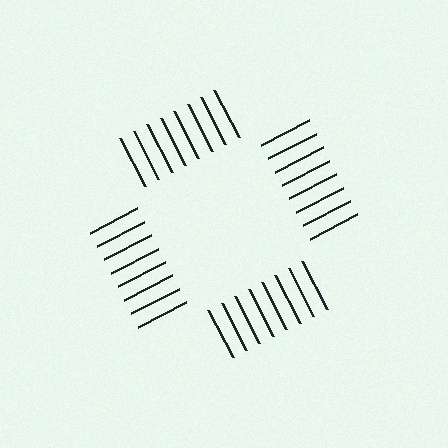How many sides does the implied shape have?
4 sides — the line-ends trace a square.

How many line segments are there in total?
32 — 8 along each of the 4 edges.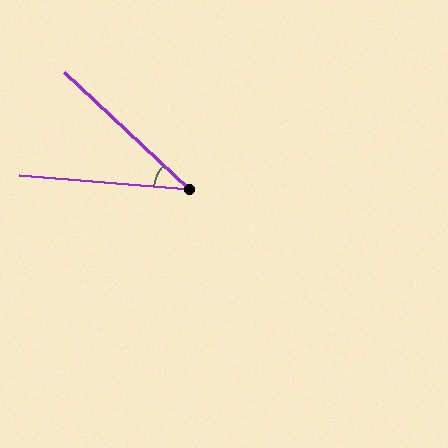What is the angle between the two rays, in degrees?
Approximately 38 degrees.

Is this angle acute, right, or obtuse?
It is acute.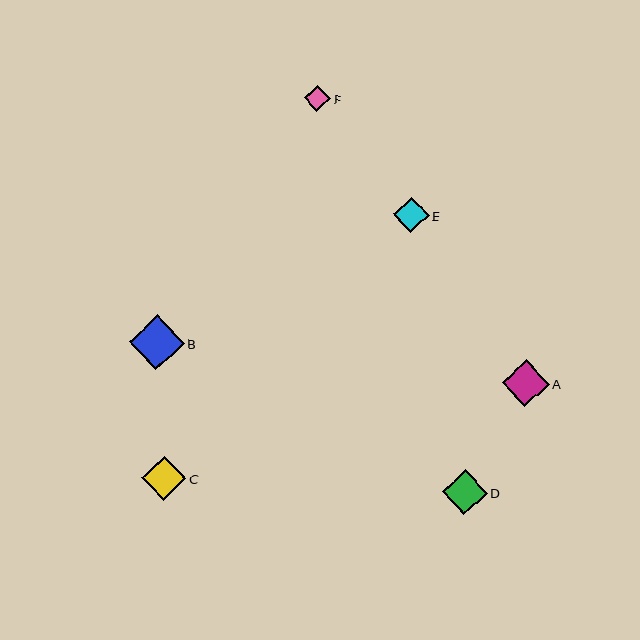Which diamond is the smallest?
Diamond F is the smallest with a size of approximately 26 pixels.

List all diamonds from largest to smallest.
From largest to smallest: B, A, D, C, E, F.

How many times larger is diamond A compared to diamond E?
Diamond A is approximately 1.4 times the size of diamond E.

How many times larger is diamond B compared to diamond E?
Diamond B is approximately 1.6 times the size of diamond E.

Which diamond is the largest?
Diamond B is the largest with a size of approximately 55 pixels.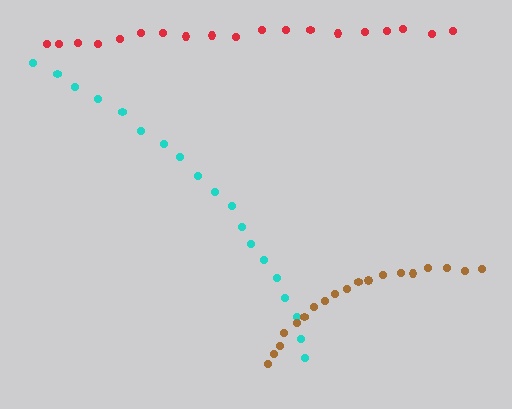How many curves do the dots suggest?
There are 3 distinct paths.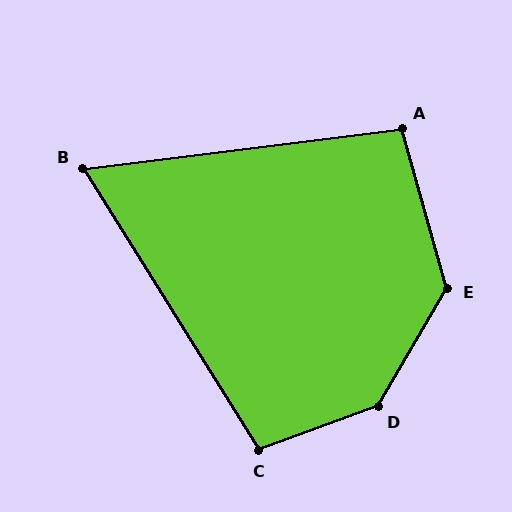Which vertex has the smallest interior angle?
B, at approximately 65 degrees.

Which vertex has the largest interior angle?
D, at approximately 140 degrees.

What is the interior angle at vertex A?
Approximately 99 degrees (obtuse).